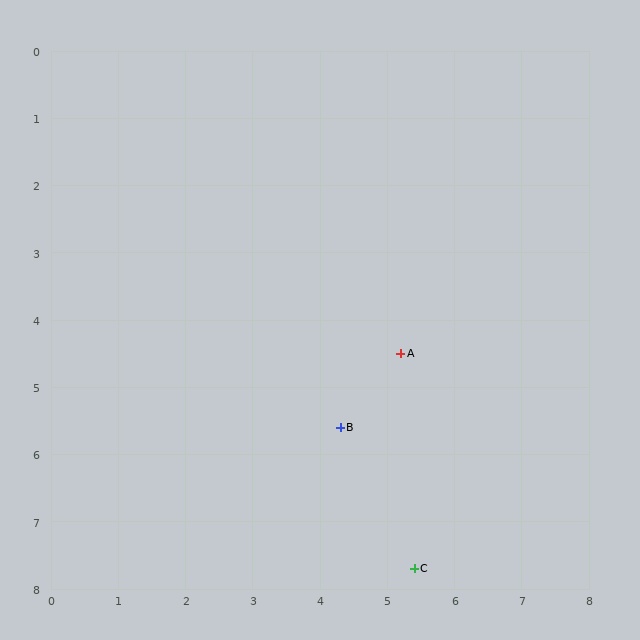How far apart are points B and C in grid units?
Points B and C are about 2.4 grid units apart.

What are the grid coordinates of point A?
Point A is at approximately (5.2, 4.5).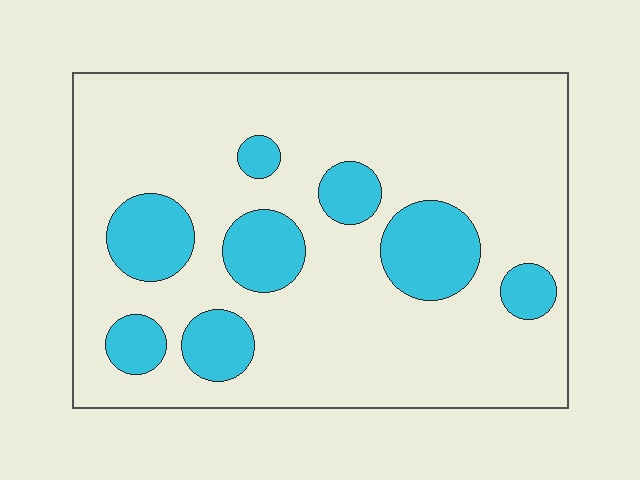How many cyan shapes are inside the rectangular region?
8.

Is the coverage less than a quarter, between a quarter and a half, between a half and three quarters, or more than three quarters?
Less than a quarter.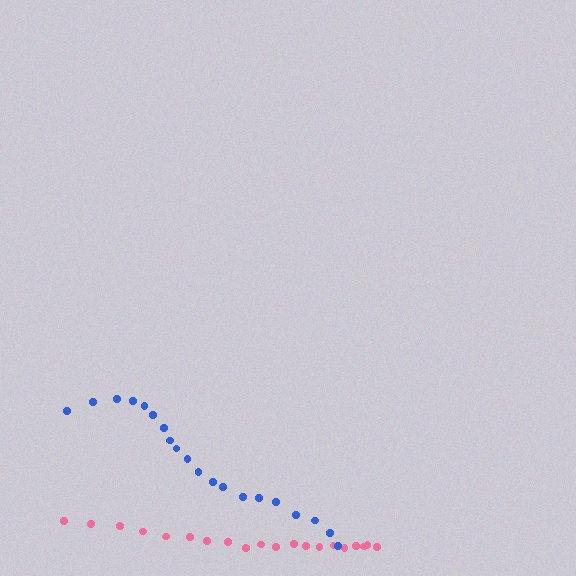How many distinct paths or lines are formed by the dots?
There are 2 distinct paths.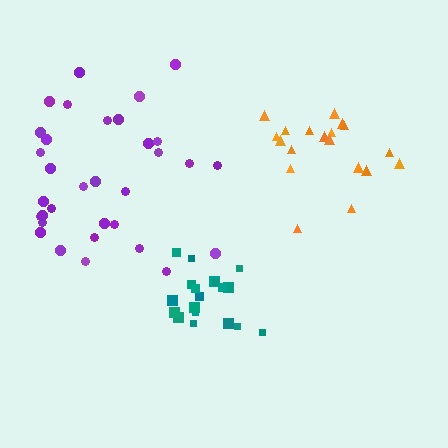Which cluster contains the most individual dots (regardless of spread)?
Purple (33).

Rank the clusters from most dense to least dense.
teal, orange, purple.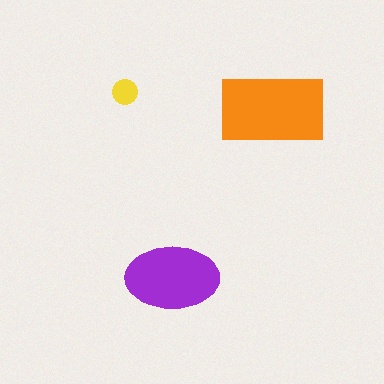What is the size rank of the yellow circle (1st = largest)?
3rd.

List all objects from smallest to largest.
The yellow circle, the purple ellipse, the orange rectangle.